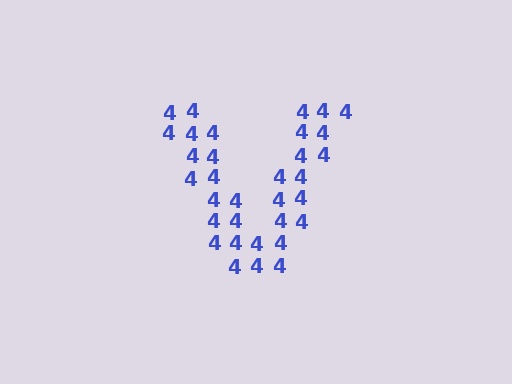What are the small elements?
The small elements are digit 4's.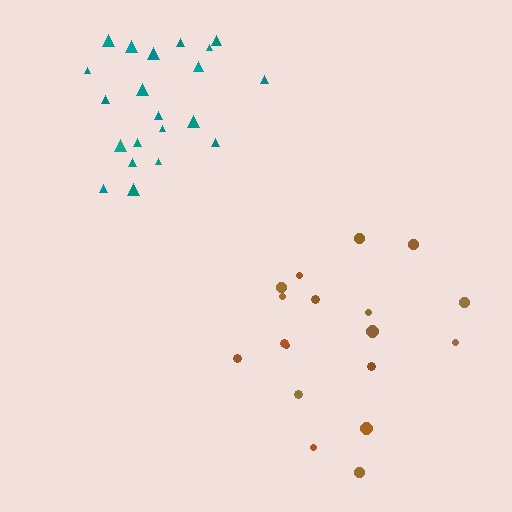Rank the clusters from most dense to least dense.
teal, brown.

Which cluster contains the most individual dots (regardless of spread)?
Teal (22).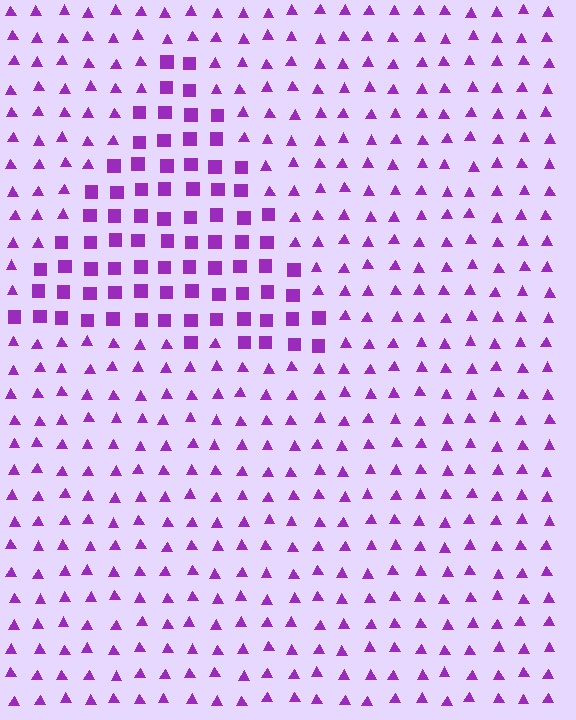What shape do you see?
I see a triangle.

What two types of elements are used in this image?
The image uses squares inside the triangle region and triangles outside it.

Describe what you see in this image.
The image is filled with small purple elements arranged in a uniform grid. A triangle-shaped region contains squares, while the surrounding area contains triangles. The boundary is defined purely by the change in element shape.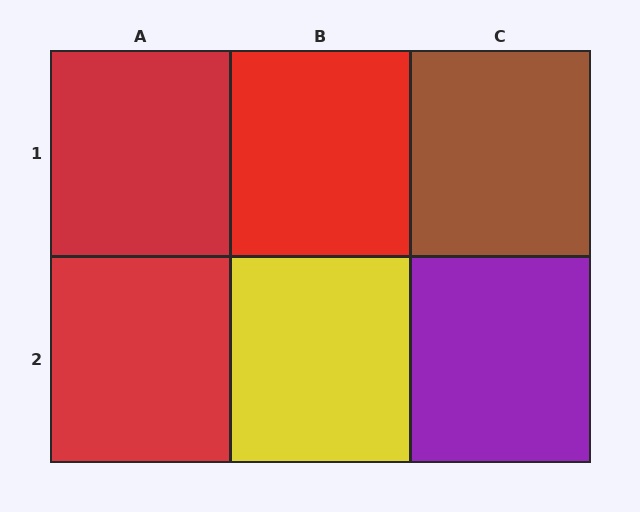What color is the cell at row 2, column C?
Purple.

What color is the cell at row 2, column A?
Red.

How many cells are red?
3 cells are red.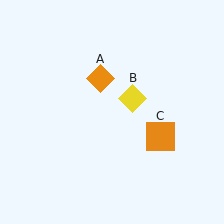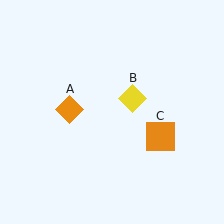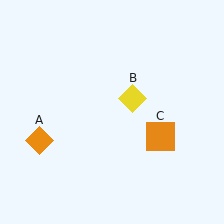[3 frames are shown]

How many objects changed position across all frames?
1 object changed position: orange diamond (object A).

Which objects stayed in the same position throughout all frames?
Yellow diamond (object B) and orange square (object C) remained stationary.